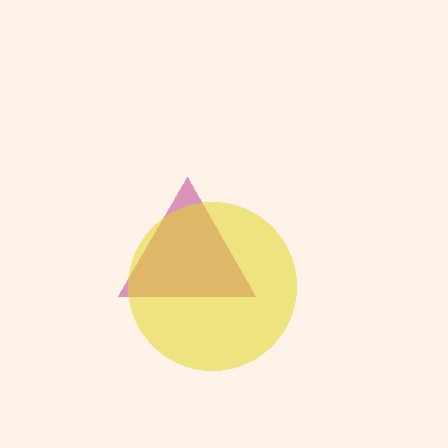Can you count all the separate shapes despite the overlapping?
Yes, there are 2 separate shapes.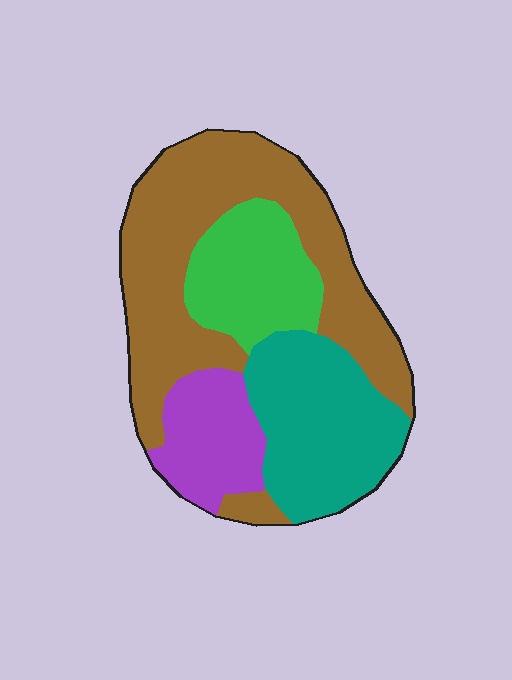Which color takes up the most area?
Brown, at roughly 45%.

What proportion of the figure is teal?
Teal takes up about one quarter (1/4) of the figure.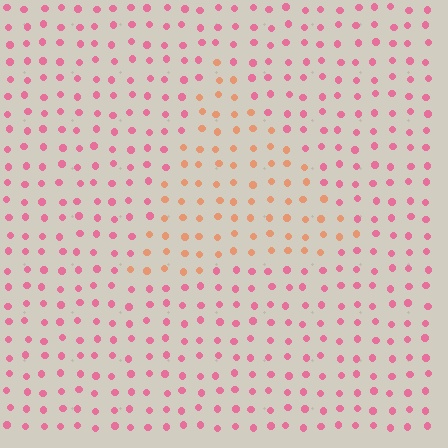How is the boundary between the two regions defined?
The boundary is defined purely by a slight shift in hue (about 41 degrees). Spacing, size, and orientation are identical on both sides.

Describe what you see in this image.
The image is filled with small pink elements in a uniform arrangement. A triangle-shaped region is visible where the elements are tinted to a slightly different hue, forming a subtle color boundary.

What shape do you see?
I see a triangle.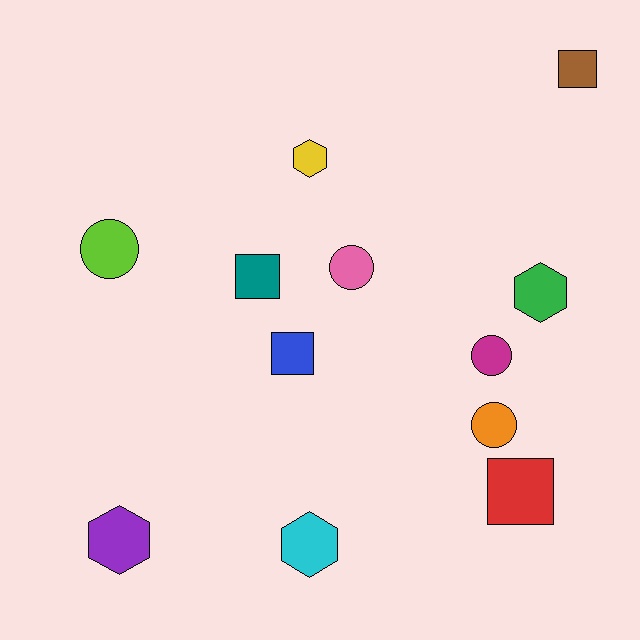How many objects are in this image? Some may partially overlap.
There are 12 objects.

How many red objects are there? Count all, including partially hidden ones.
There is 1 red object.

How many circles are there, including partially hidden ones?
There are 4 circles.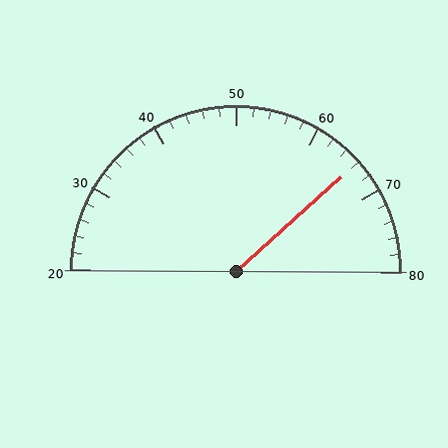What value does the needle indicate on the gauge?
The needle indicates approximately 66.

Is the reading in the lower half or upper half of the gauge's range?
The reading is in the upper half of the range (20 to 80).